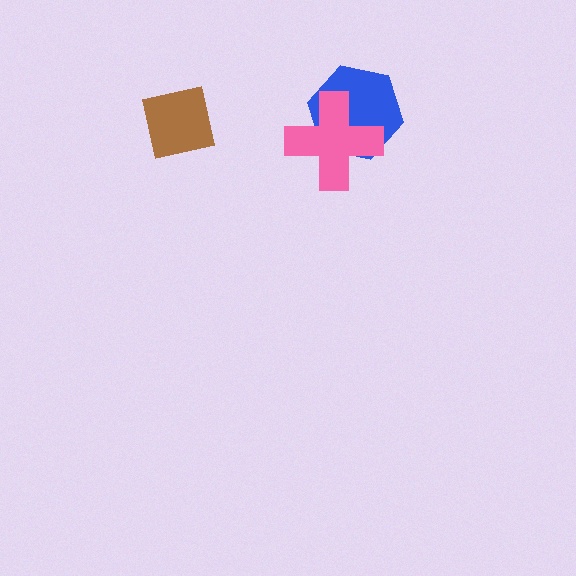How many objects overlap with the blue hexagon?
1 object overlaps with the blue hexagon.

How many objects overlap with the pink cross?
1 object overlaps with the pink cross.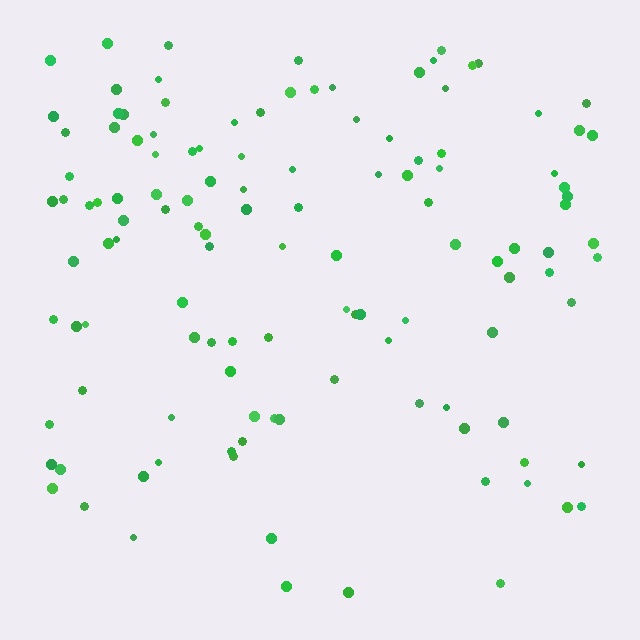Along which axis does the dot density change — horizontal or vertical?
Vertical.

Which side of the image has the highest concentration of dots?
The top.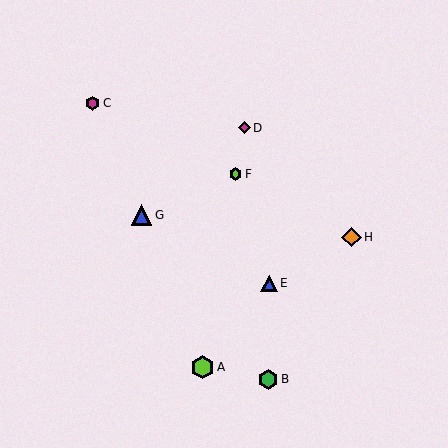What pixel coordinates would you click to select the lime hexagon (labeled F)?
Click at (236, 174) to select the lime hexagon F.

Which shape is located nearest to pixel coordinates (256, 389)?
The green hexagon (labeled B) at (268, 379) is nearest to that location.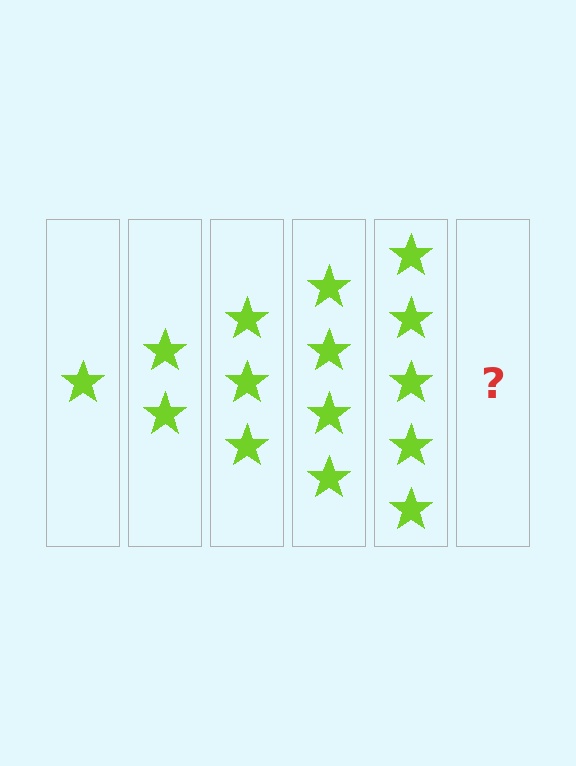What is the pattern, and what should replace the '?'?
The pattern is that each step adds one more star. The '?' should be 6 stars.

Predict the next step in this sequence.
The next step is 6 stars.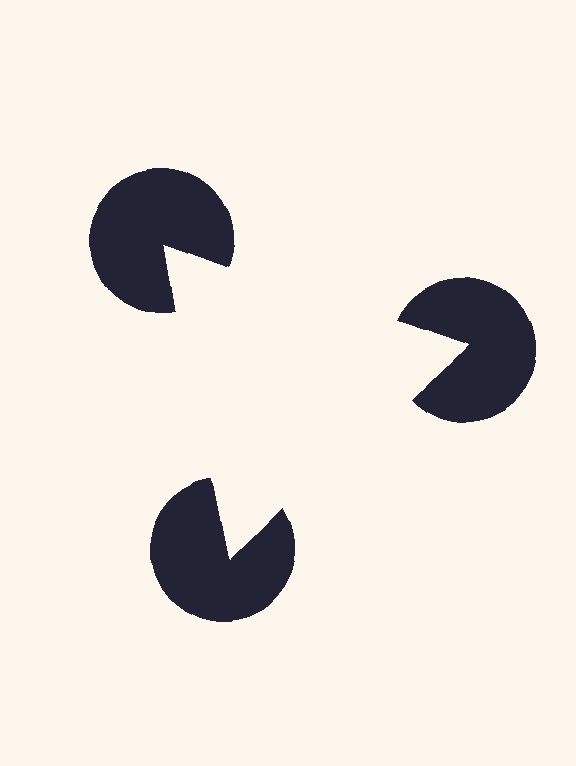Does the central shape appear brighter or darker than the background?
It typically appears slightly brighter than the background, even though no actual brightness change is drawn.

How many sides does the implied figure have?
3 sides.